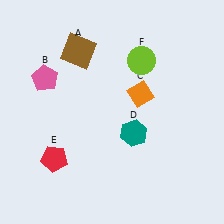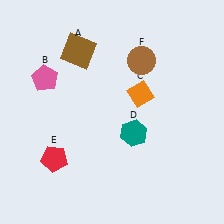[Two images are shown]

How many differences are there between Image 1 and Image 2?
There is 1 difference between the two images.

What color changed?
The circle (F) changed from lime in Image 1 to brown in Image 2.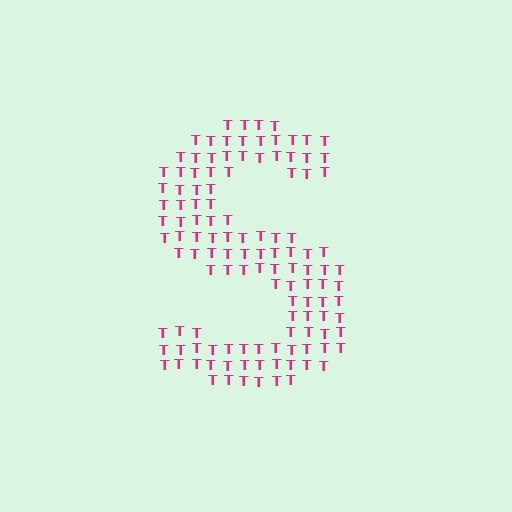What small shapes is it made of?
It is made of small letter T's.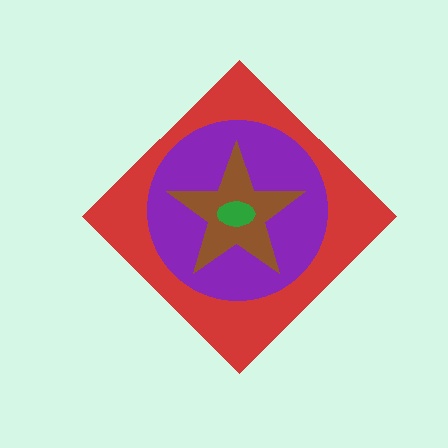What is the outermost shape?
The red diamond.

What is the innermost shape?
The green ellipse.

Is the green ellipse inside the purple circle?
Yes.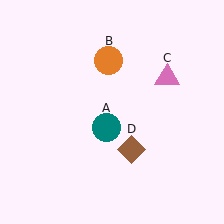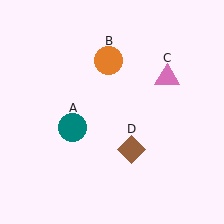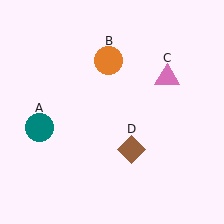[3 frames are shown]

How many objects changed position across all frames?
1 object changed position: teal circle (object A).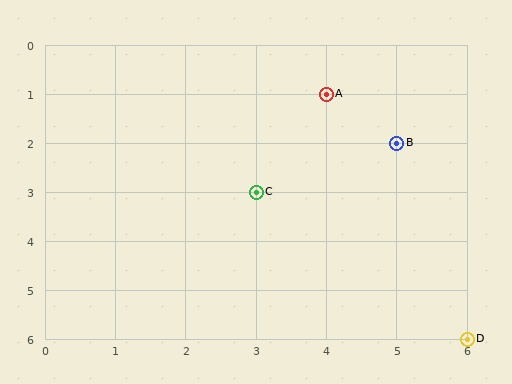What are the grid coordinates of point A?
Point A is at grid coordinates (4, 1).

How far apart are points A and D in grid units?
Points A and D are 2 columns and 5 rows apart (about 5.4 grid units diagonally).